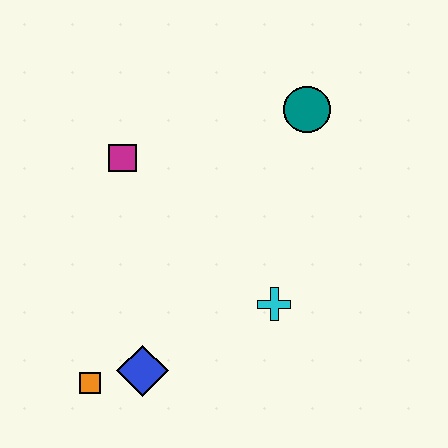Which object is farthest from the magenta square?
The orange square is farthest from the magenta square.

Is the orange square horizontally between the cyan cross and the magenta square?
No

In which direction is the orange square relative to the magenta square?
The orange square is below the magenta square.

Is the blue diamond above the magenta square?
No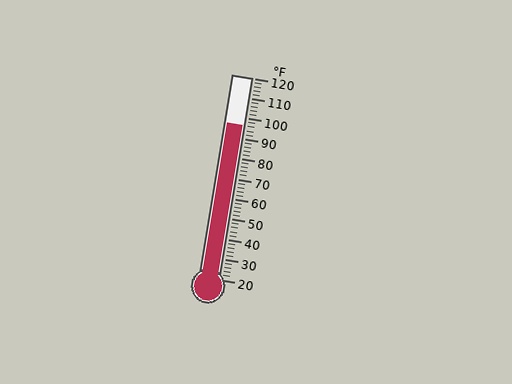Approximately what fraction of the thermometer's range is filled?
The thermometer is filled to approximately 75% of its range.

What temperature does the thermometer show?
The thermometer shows approximately 96°F.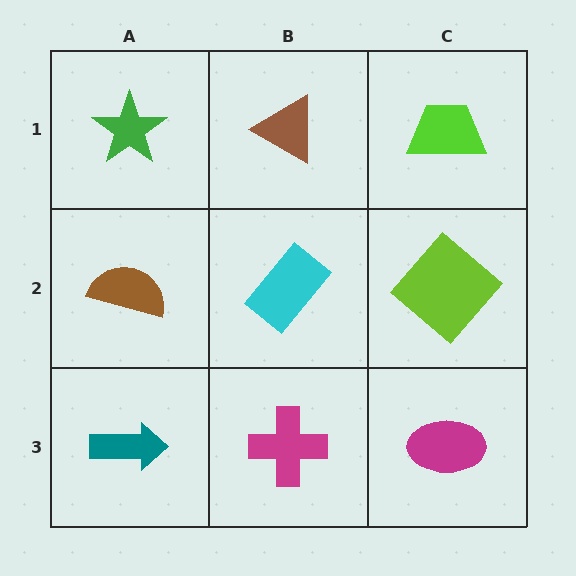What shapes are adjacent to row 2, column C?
A lime trapezoid (row 1, column C), a magenta ellipse (row 3, column C), a cyan rectangle (row 2, column B).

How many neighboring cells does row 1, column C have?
2.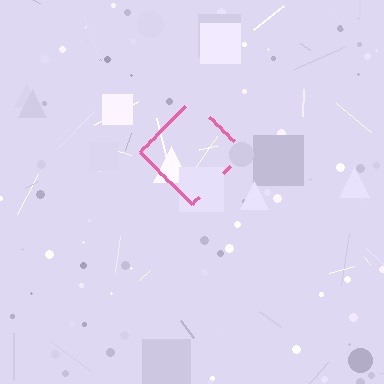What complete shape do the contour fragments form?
The contour fragments form a diamond.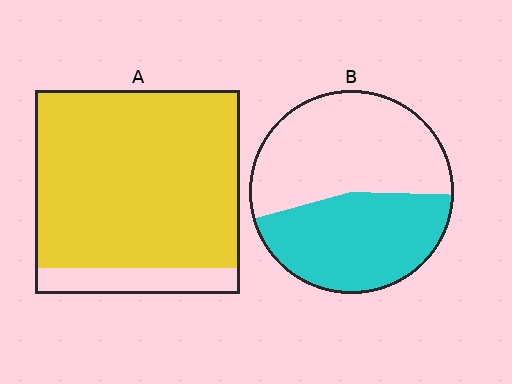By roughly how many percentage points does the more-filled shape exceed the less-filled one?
By roughly 40 percentage points (A over B).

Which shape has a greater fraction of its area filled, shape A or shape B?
Shape A.